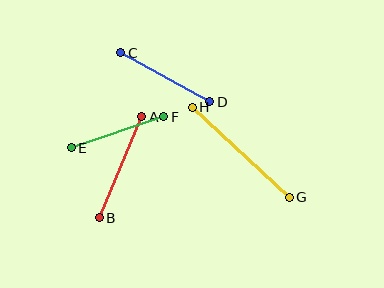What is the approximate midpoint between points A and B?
The midpoint is at approximately (121, 167) pixels.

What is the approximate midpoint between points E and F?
The midpoint is at approximately (117, 132) pixels.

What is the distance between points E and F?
The distance is approximately 98 pixels.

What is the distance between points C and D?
The distance is approximately 102 pixels.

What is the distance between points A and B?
The distance is approximately 109 pixels.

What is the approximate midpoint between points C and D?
The midpoint is at approximately (165, 77) pixels.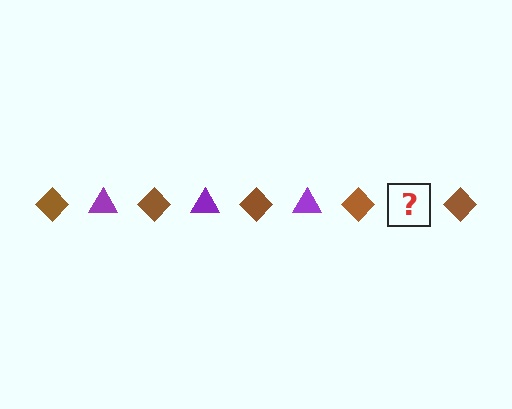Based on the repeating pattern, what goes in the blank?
The blank should be a purple triangle.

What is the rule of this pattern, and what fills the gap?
The rule is that the pattern alternates between brown diamond and purple triangle. The gap should be filled with a purple triangle.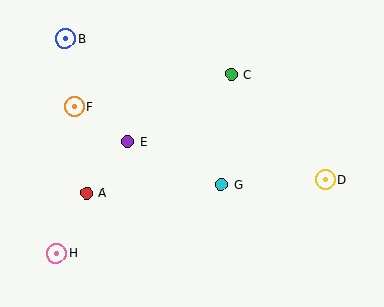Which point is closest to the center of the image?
Point G at (221, 185) is closest to the center.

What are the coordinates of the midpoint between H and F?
The midpoint between H and F is at (65, 180).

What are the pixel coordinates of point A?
Point A is at (87, 193).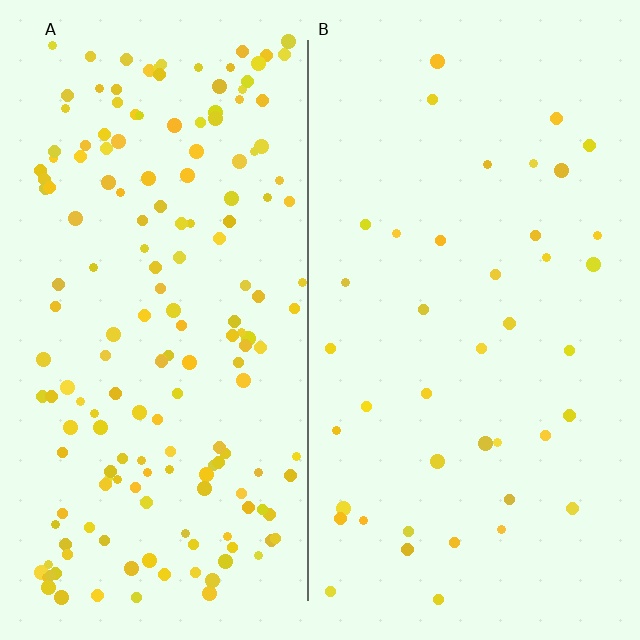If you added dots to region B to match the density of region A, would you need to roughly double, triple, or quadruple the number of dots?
Approximately quadruple.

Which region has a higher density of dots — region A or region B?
A (the left).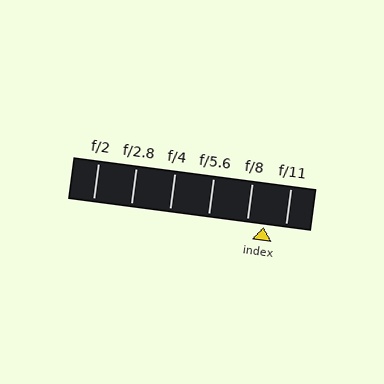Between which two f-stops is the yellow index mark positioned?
The index mark is between f/8 and f/11.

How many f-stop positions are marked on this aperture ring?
There are 6 f-stop positions marked.